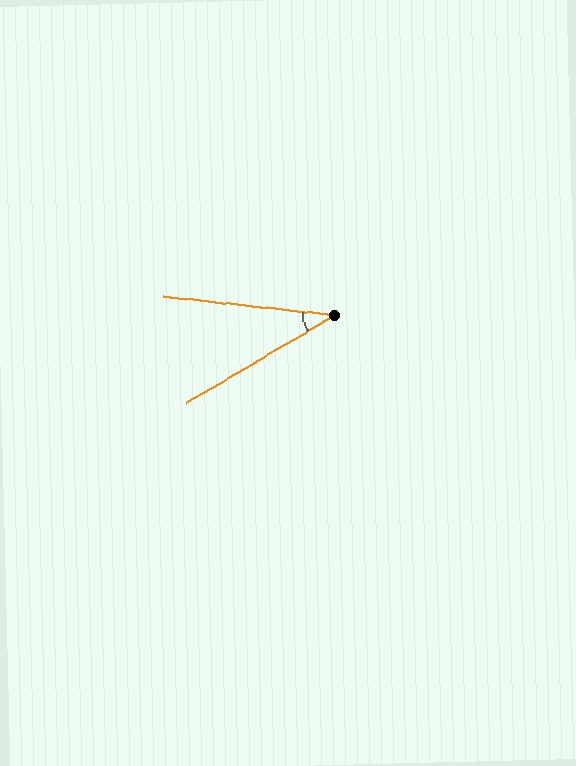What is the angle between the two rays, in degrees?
Approximately 37 degrees.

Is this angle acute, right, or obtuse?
It is acute.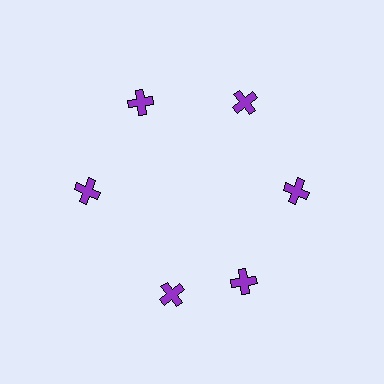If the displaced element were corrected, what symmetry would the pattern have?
It would have 6-fold rotational symmetry — the pattern would map onto itself every 60 degrees.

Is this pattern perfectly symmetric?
No. The 6 purple crosses are arranged in a ring, but one element near the 7 o'clock position is rotated out of alignment along the ring, breaking the 6-fold rotational symmetry.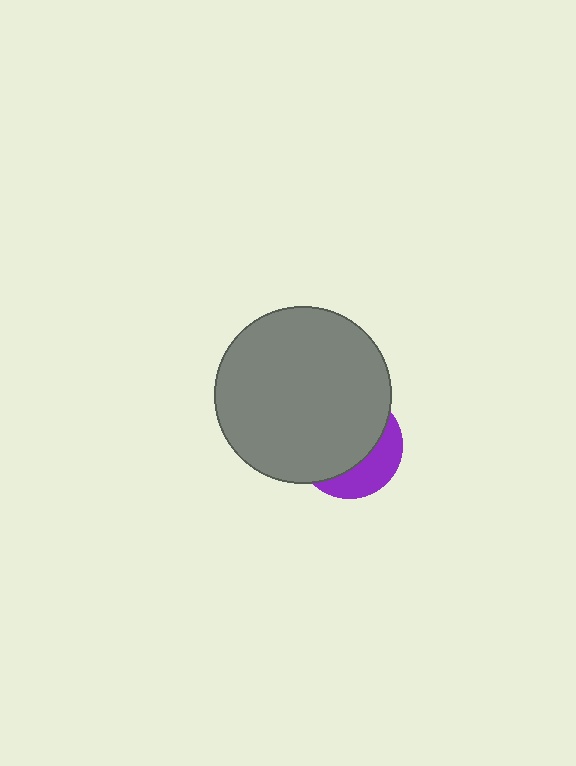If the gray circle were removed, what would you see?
You would see the complete purple circle.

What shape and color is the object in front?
The object in front is a gray circle.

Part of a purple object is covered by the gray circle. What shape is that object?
It is a circle.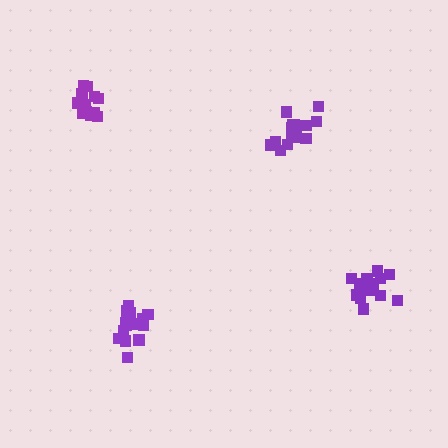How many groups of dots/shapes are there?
There are 4 groups.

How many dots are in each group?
Group 1: 16 dots, Group 2: 17 dots, Group 3: 15 dots, Group 4: 14 dots (62 total).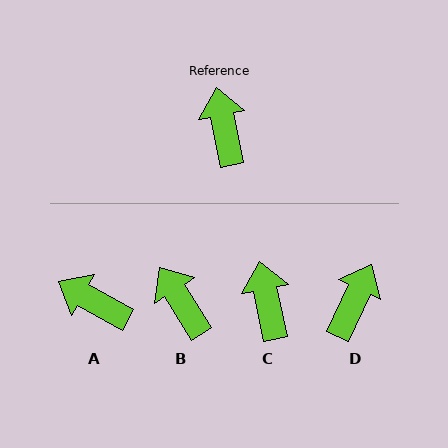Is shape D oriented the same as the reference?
No, it is off by about 37 degrees.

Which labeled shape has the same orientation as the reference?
C.